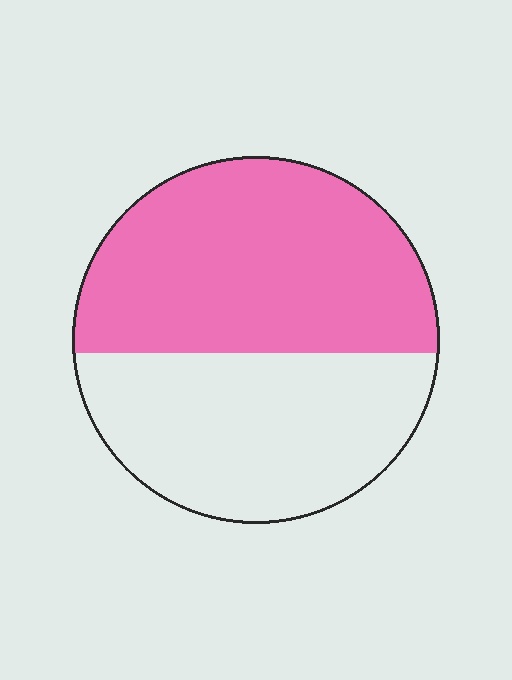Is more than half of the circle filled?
Yes.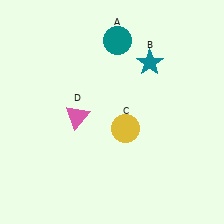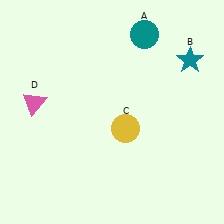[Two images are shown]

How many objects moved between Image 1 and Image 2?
3 objects moved between the two images.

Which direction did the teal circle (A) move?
The teal circle (A) moved right.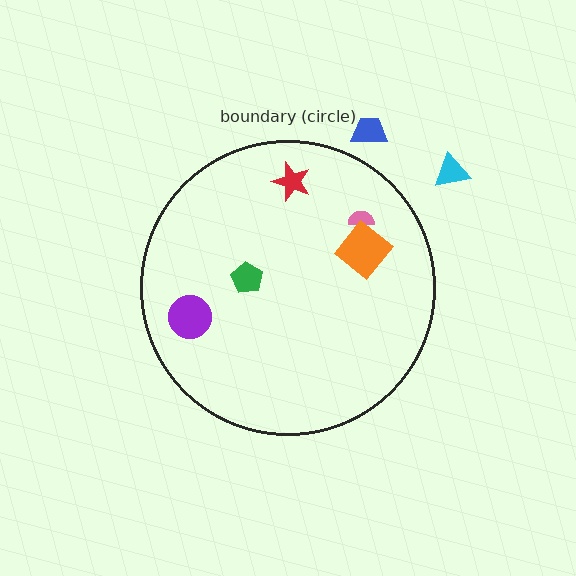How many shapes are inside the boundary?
5 inside, 2 outside.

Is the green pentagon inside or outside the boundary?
Inside.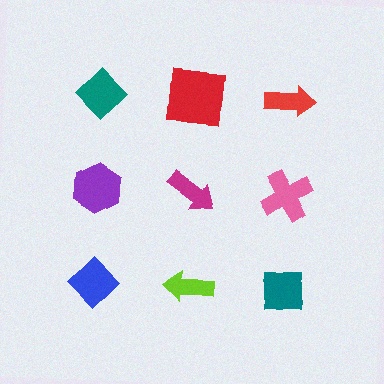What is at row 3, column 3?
A teal square.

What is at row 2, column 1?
A purple hexagon.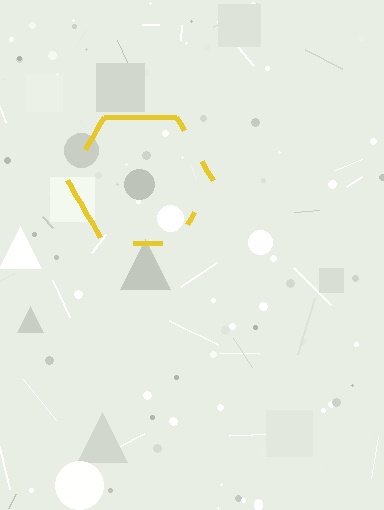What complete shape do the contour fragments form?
The contour fragments form a hexagon.